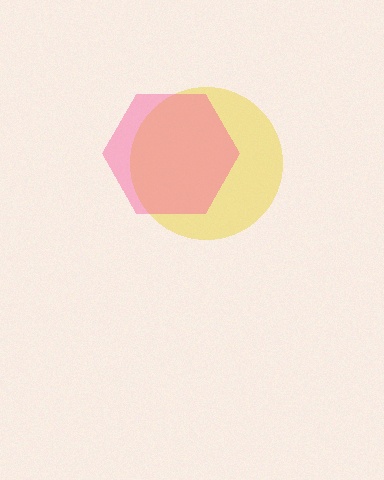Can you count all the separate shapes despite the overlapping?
Yes, there are 2 separate shapes.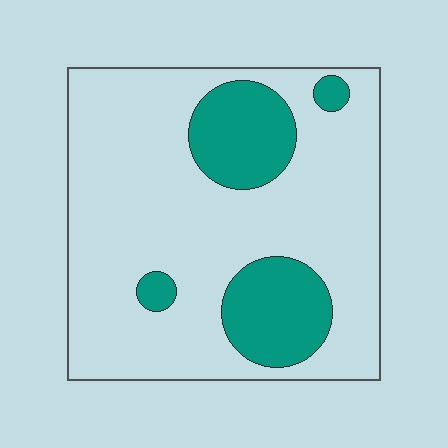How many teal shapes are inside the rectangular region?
4.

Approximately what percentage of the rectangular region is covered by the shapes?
Approximately 20%.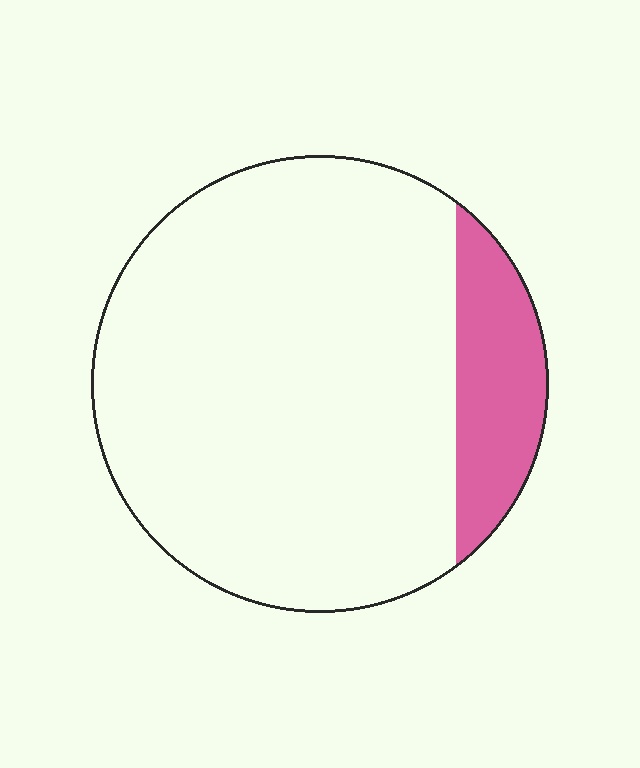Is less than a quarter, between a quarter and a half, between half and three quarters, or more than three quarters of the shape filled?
Less than a quarter.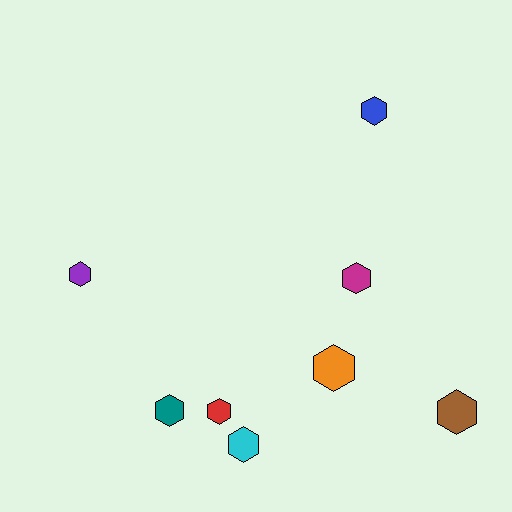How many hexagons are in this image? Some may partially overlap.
There are 8 hexagons.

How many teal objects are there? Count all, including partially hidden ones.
There is 1 teal object.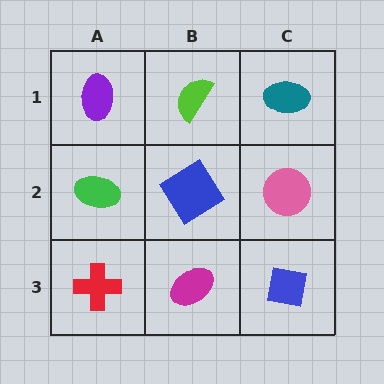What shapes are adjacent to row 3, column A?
A green ellipse (row 2, column A), a magenta ellipse (row 3, column B).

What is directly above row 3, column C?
A pink circle.